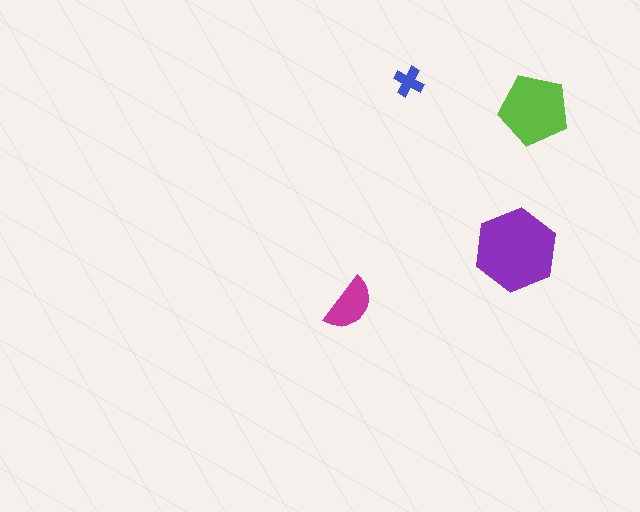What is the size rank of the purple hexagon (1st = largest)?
1st.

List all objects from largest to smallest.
The purple hexagon, the lime pentagon, the magenta semicircle, the blue cross.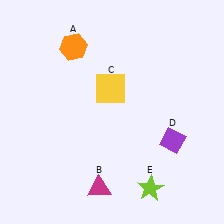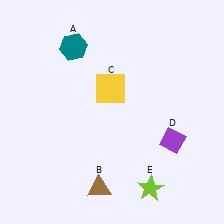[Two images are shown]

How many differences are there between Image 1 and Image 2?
There are 2 differences between the two images.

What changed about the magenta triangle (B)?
In Image 1, B is magenta. In Image 2, it changed to brown.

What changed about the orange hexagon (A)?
In Image 1, A is orange. In Image 2, it changed to teal.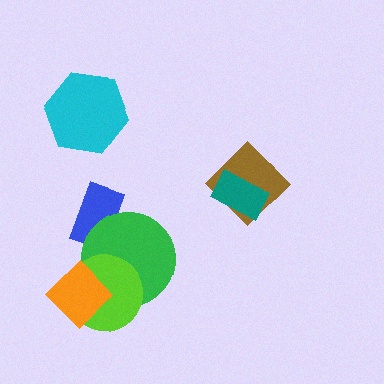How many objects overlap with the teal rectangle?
1 object overlaps with the teal rectangle.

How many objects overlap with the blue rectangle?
1 object overlaps with the blue rectangle.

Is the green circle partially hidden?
Yes, it is partially covered by another shape.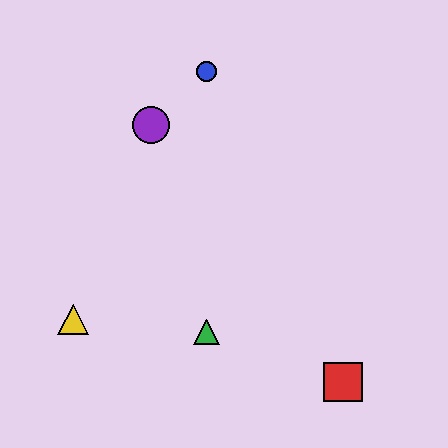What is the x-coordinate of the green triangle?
The green triangle is at x≈207.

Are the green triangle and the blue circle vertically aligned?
Yes, both are at x≈207.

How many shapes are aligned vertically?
2 shapes (the blue circle, the green triangle) are aligned vertically.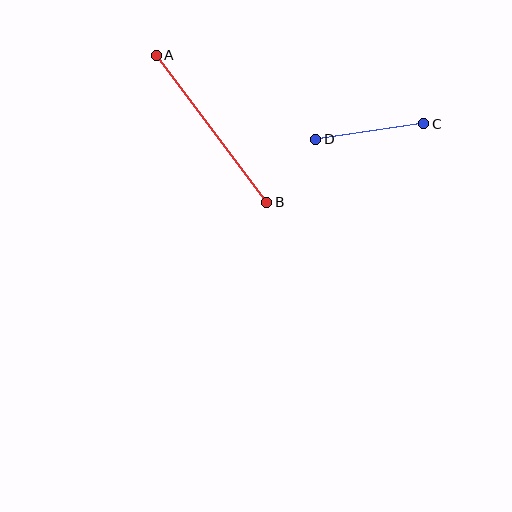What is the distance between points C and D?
The distance is approximately 110 pixels.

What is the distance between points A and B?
The distance is approximately 184 pixels.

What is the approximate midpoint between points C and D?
The midpoint is at approximately (370, 132) pixels.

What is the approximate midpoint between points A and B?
The midpoint is at approximately (212, 129) pixels.